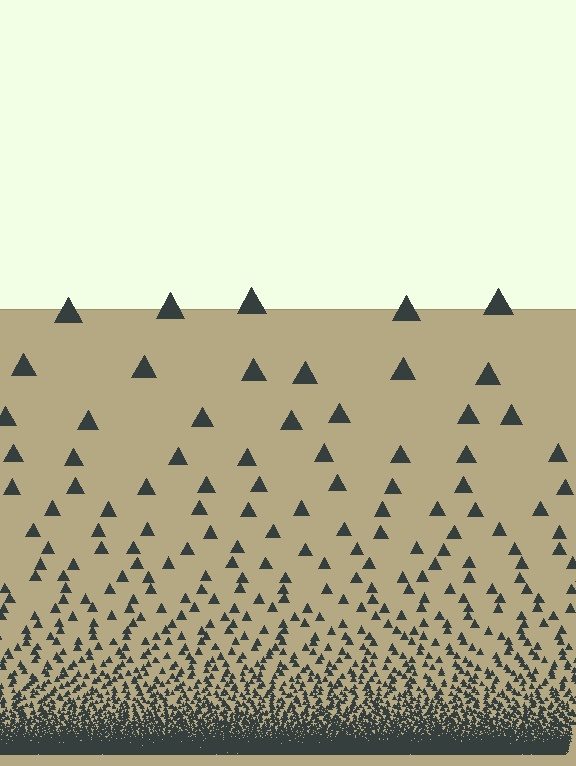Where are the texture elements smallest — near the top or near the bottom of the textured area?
Near the bottom.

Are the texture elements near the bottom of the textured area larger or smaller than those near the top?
Smaller. The gradient is inverted — elements near the bottom are smaller and denser.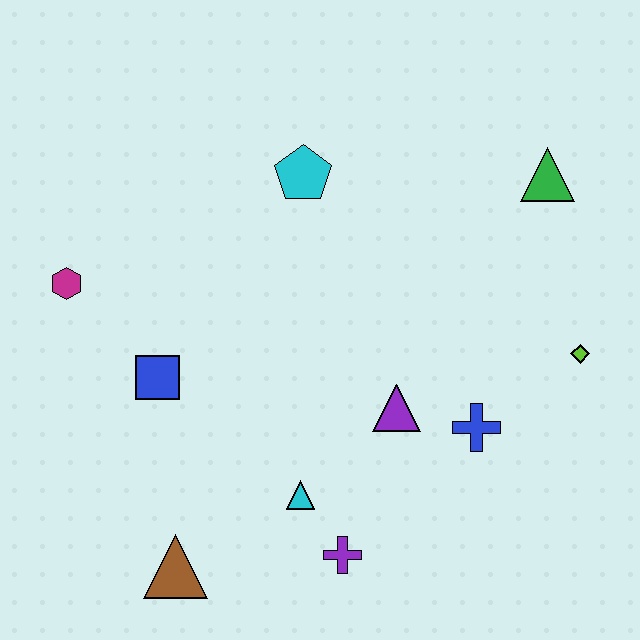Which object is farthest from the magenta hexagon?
The lime diamond is farthest from the magenta hexagon.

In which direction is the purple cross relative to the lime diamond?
The purple cross is to the left of the lime diamond.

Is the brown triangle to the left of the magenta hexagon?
No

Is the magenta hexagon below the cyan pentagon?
Yes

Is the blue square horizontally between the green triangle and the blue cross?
No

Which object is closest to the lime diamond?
The blue cross is closest to the lime diamond.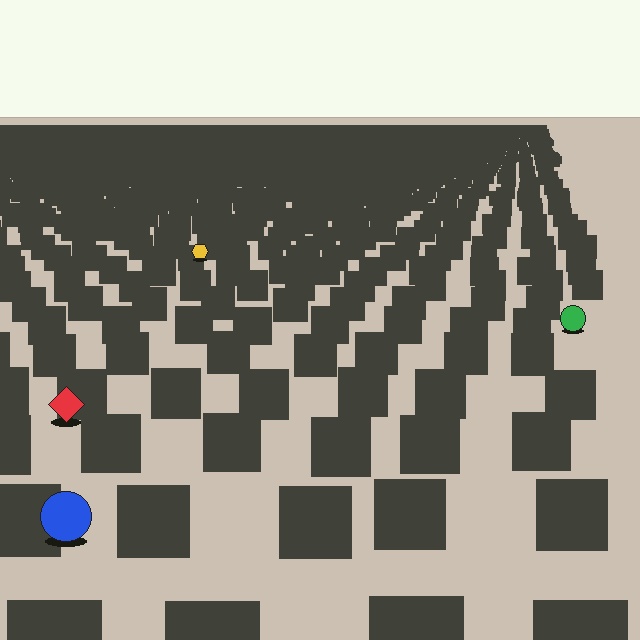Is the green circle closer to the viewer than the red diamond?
No. The red diamond is closer — you can tell from the texture gradient: the ground texture is coarser near it.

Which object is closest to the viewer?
The blue circle is closest. The texture marks near it are larger and more spread out.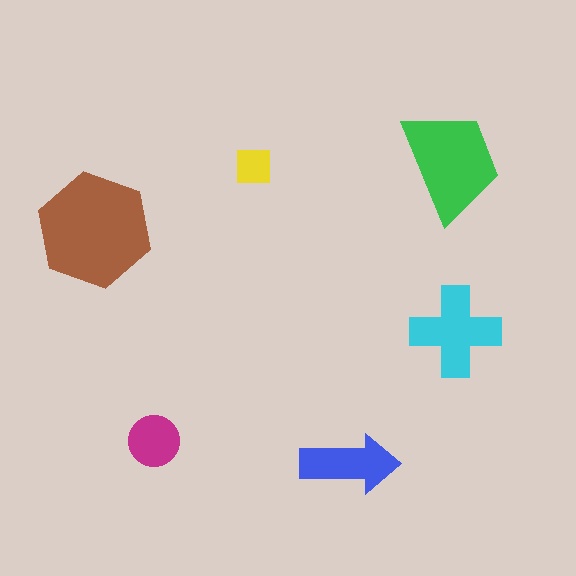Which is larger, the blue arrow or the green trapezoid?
The green trapezoid.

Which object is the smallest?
The yellow square.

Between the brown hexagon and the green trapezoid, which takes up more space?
The brown hexagon.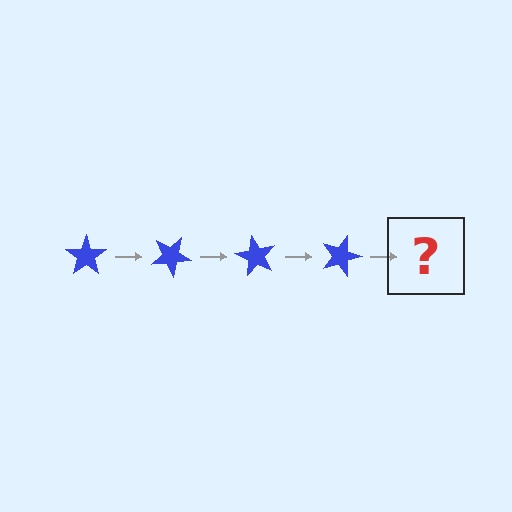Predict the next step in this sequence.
The next step is a blue star rotated 120 degrees.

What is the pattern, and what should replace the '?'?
The pattern is that the star rotates 30 degrees each step. The '?' should be a blue star rotated 120 degrees.